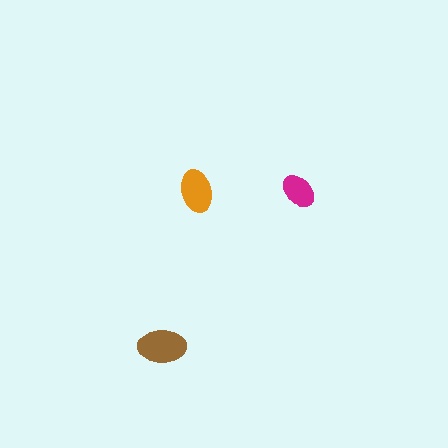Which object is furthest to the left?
The brown ellipse is leftmost.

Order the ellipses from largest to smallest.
the brown one, the orange one, the magenta one.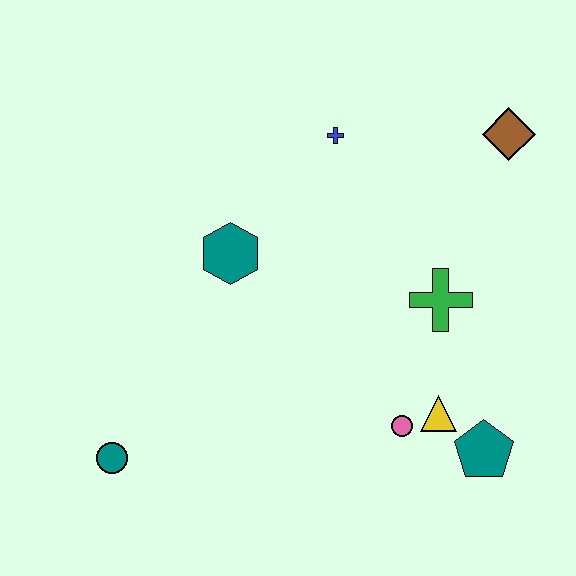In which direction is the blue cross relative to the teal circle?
The blue cross is above the teal circle.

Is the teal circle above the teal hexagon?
No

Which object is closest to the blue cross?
The teal hexagon is closest to the blue cross.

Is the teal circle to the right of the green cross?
No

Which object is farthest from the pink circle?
The brown diamond is farthest from the pink circle.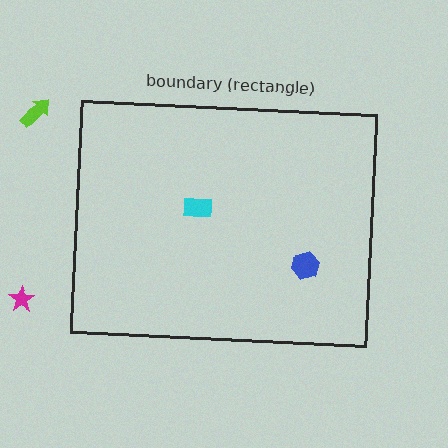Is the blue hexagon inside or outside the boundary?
Inside.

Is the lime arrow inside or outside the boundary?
Outside.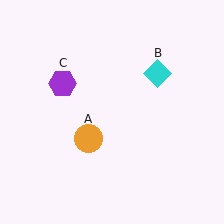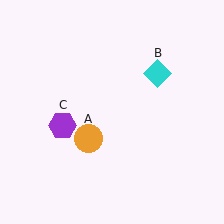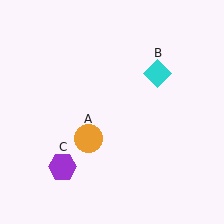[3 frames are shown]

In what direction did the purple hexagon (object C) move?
The purple hexagon (object C) moved down.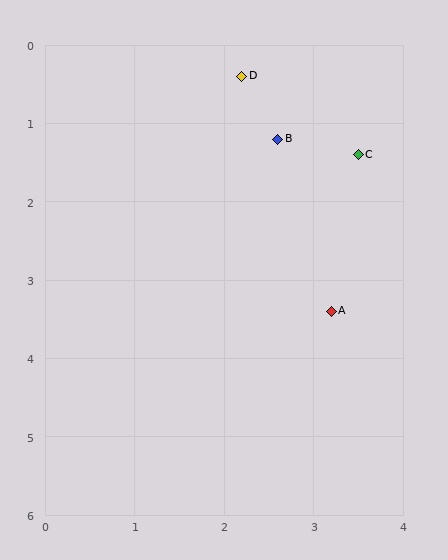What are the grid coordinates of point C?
Point C is at approximately (3.5, 1.4).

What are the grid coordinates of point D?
Point D is at approximately (2.2, 0.4).